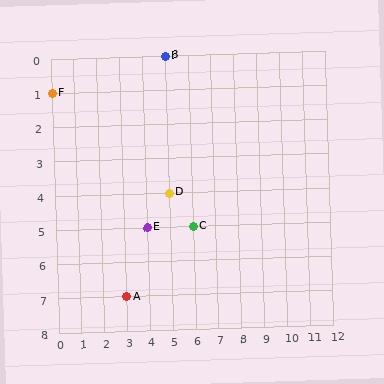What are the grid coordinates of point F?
Point F is at grid coordinates (0, 1).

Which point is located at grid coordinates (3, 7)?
Point A is at (3, 7).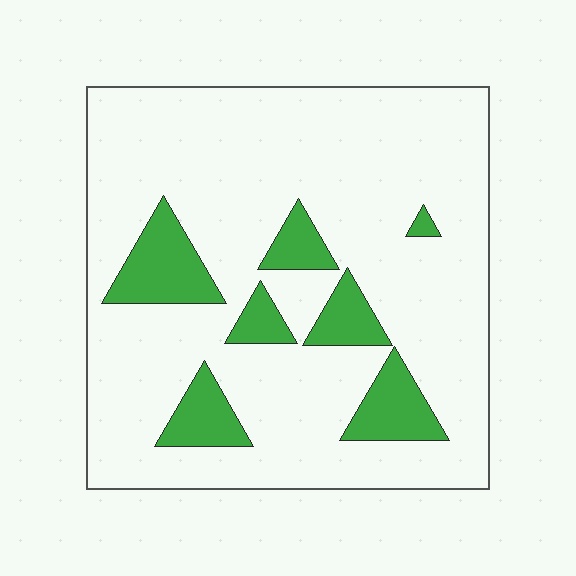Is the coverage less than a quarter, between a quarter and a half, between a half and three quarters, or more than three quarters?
Less than a quarter.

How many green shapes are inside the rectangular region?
7.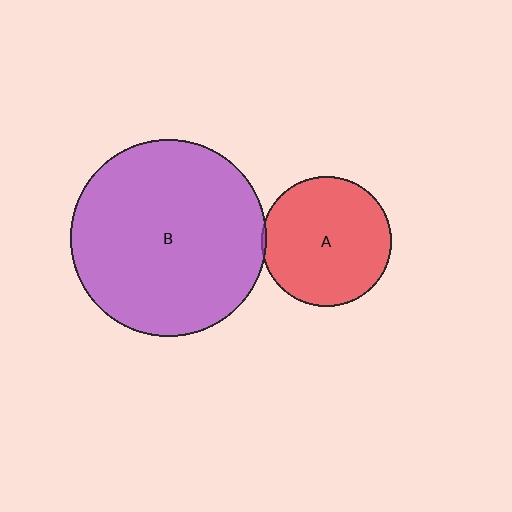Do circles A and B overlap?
Yes.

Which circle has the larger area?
Circle B (purple).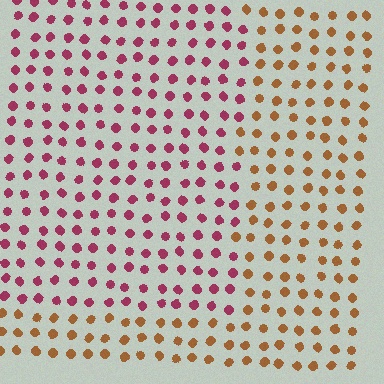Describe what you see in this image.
The image is filled with small brown elements in a uniform arrangement. A rectangle-shaped region is visible where the elements are tinted to a slightly different hue, forming a subtle color boundary.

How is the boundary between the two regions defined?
The boundary is defined purely by a slight shift in hue (about 51 degrees). Spacing, size, and orientation are identical on both sides.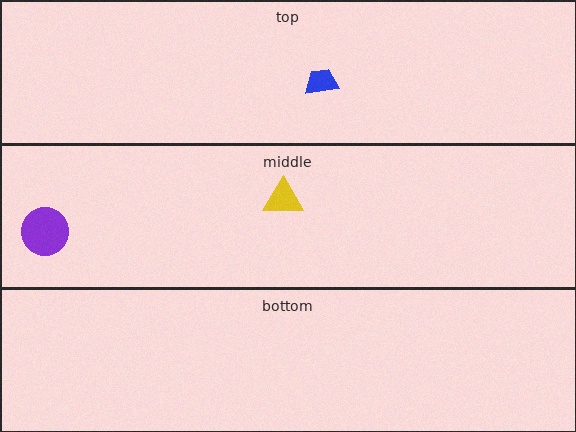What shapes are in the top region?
The blue trapezoid.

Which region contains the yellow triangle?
The middle region.